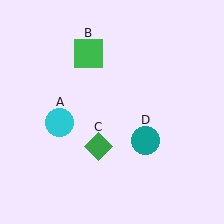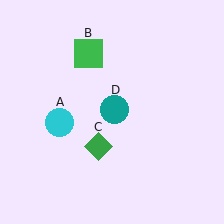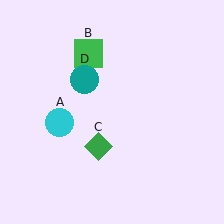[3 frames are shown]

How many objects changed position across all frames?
1 object changed position: teal circle (object D).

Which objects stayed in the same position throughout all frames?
Cyan circle (object A) and green square (object B) and green diamond (object C) remained stationary.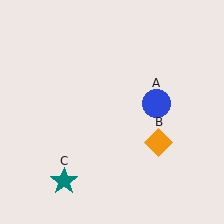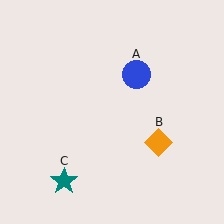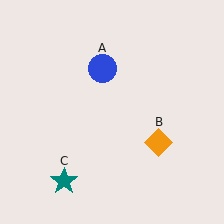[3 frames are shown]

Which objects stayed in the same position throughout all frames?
Orange diamond (object B) and teal star (object C) remained stationary.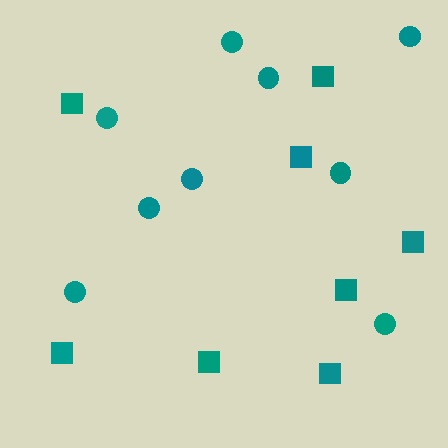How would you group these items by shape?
There are 2 groups: one group of circles (9) and one group of squares (8).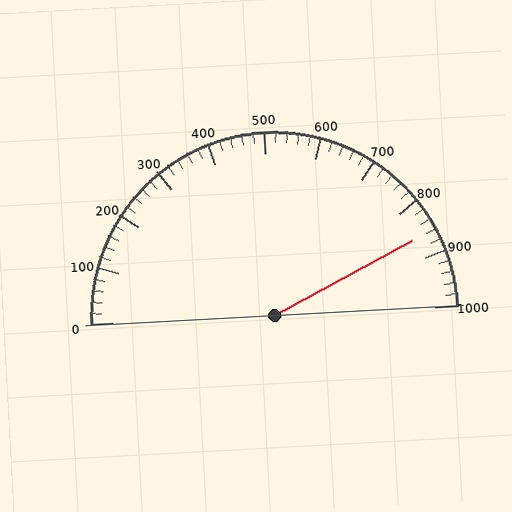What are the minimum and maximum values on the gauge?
The gauge ranges from 0 to 1000.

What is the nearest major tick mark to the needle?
The nearest major tick mark is 900.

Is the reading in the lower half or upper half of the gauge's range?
The reading is in the upper half of the range (0 to 1000).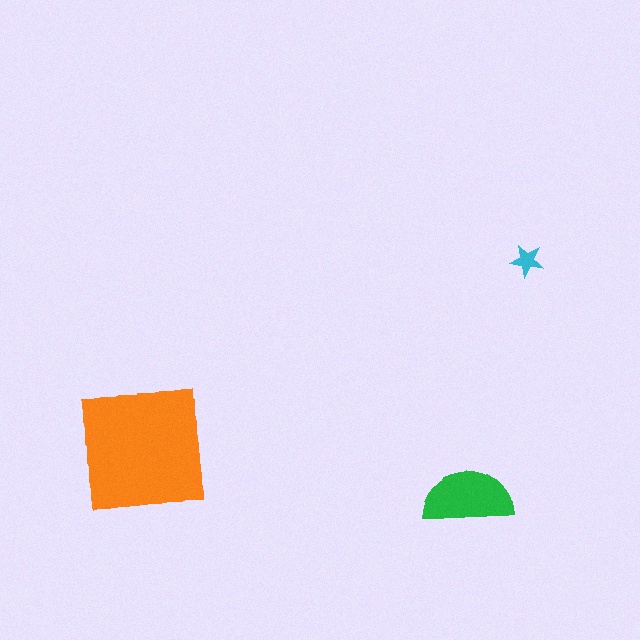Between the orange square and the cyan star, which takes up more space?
The orange square.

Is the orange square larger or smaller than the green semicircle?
Larger.